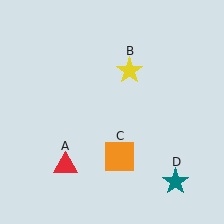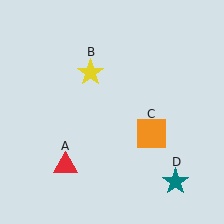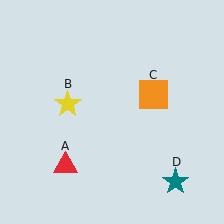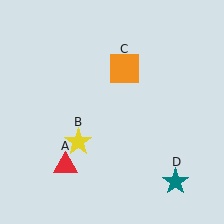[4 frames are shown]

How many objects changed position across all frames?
2 objects changed position: yellow star (object B), orange square (object C).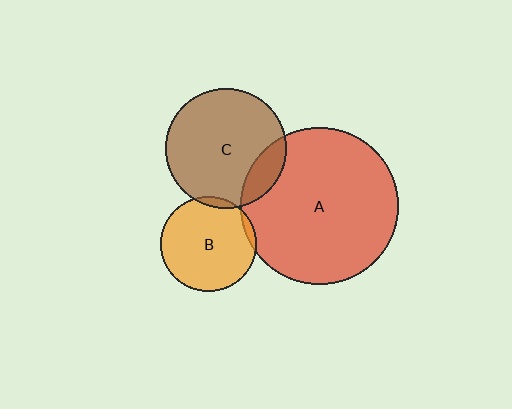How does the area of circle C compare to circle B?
Approximately 1.6 times.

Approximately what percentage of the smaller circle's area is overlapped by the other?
Approximately 15%.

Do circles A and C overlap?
Yes.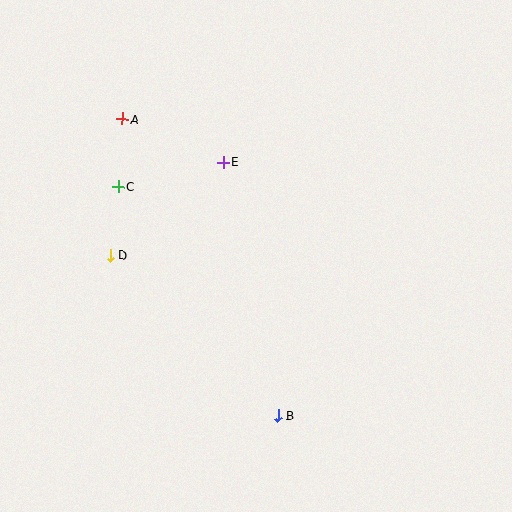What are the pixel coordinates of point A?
Point A is at (122, 119).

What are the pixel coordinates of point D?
Point D is at (110, 255).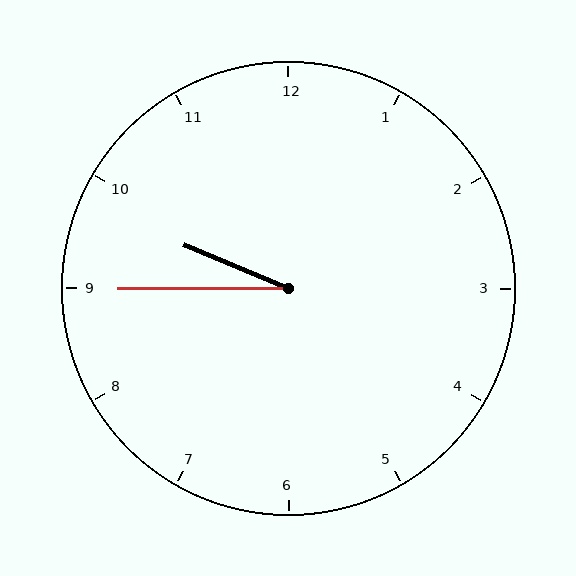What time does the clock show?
9:45.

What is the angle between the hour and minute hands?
Approximately 22 degrees.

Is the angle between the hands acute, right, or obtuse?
It is acute.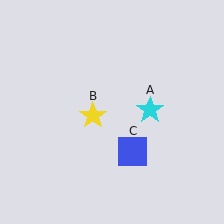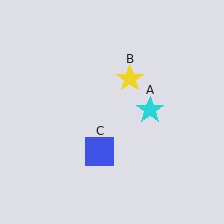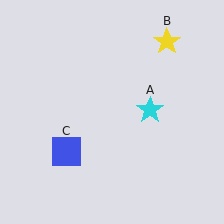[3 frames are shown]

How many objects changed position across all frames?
2 objects changed position: yellow star (object B), blue square (object C).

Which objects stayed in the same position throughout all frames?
Cyan star (object A) remained stationary.